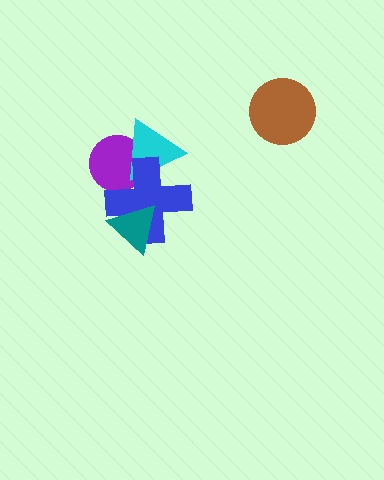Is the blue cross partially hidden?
Yes, it is partially covered by another shape.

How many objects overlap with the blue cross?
3 objects overlap with the blue cross.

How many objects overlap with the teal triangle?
1 object overlaps with the teal triangle.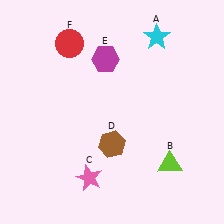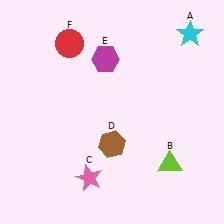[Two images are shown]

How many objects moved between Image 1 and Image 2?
1 object moved between the two images.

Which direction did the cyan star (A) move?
The cyan star (A) moved right.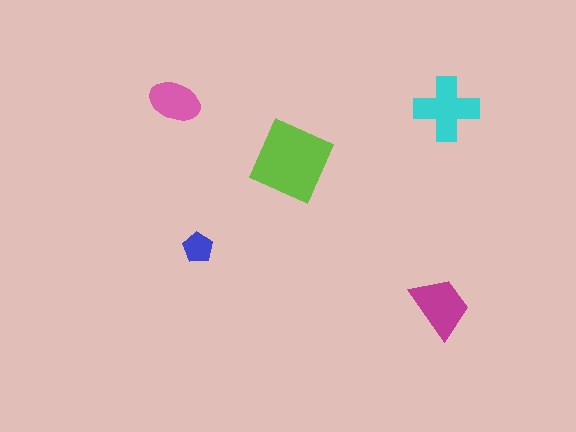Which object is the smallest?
The blue pentagon.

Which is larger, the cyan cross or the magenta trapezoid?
The cyan cross.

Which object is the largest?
The lime diamond.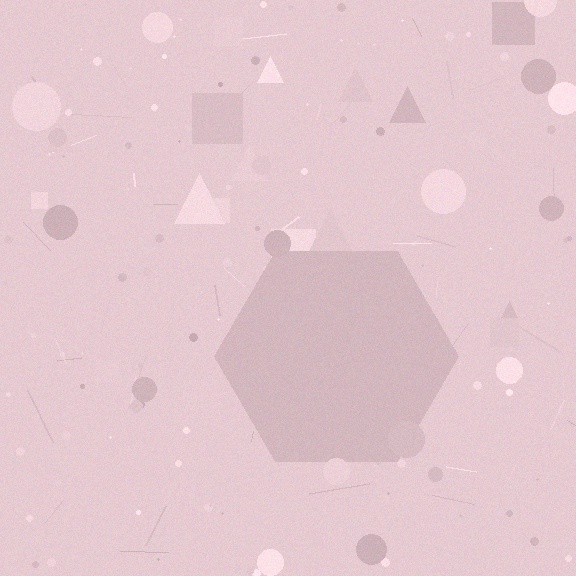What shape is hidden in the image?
A hexagon is hidden in the image.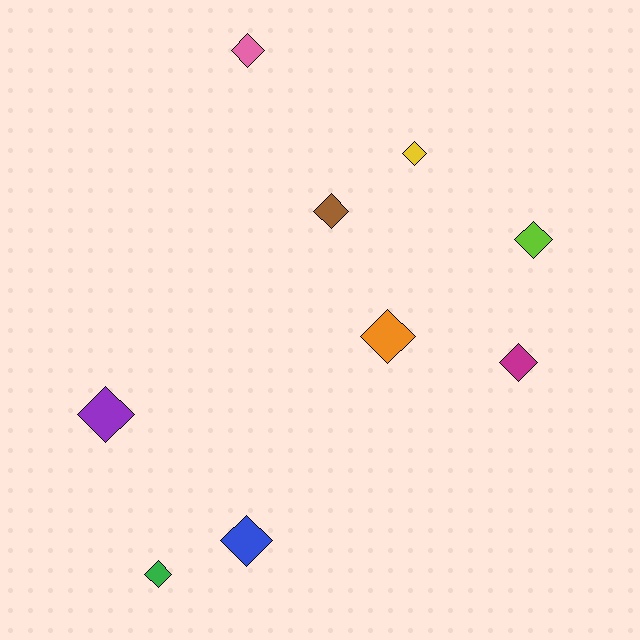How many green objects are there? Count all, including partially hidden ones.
There is 1 green object.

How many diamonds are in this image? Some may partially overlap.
There are 9 diamonds.